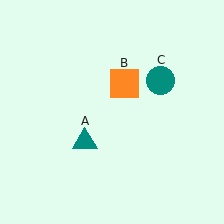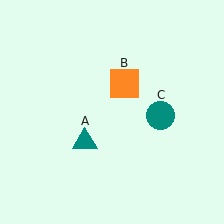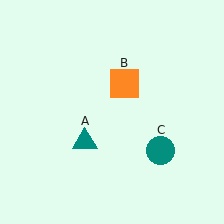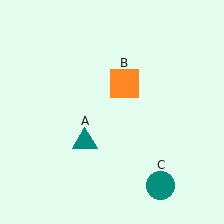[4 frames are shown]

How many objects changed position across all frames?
1 object changed position: teal circle (object C).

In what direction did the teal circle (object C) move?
The teal circle (object C) moved down.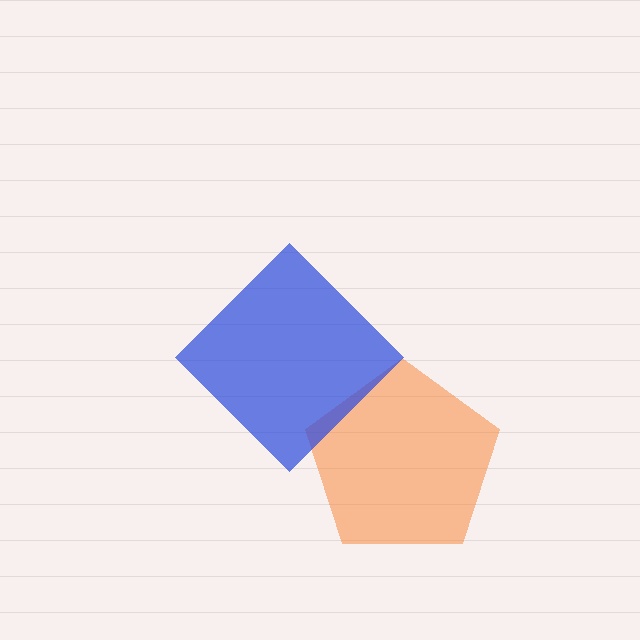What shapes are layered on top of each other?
The layered shapes are: an orange pentagon, a blue diamond.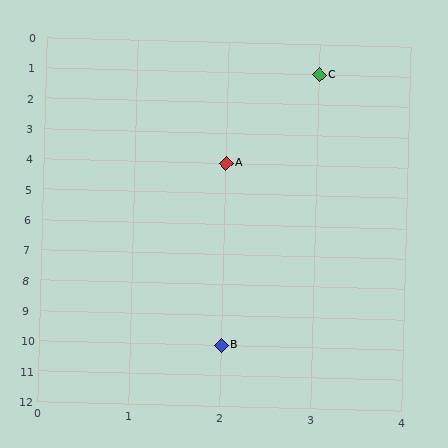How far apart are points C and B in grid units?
Points C and B are 1 column and 9 rows apart (about 9.1 grid units diagonally).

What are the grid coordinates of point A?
Point A is at grid coordinates (2, 4).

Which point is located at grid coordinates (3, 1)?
Point C is at (3, 1).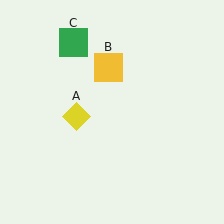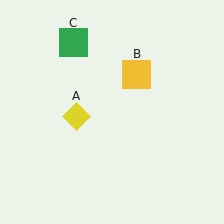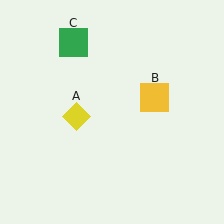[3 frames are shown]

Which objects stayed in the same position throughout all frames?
Yellow diamond (object A) and green square (object C) remained stationary.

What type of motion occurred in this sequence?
The yellow square (object B) rotated clockwise around the center of the scene.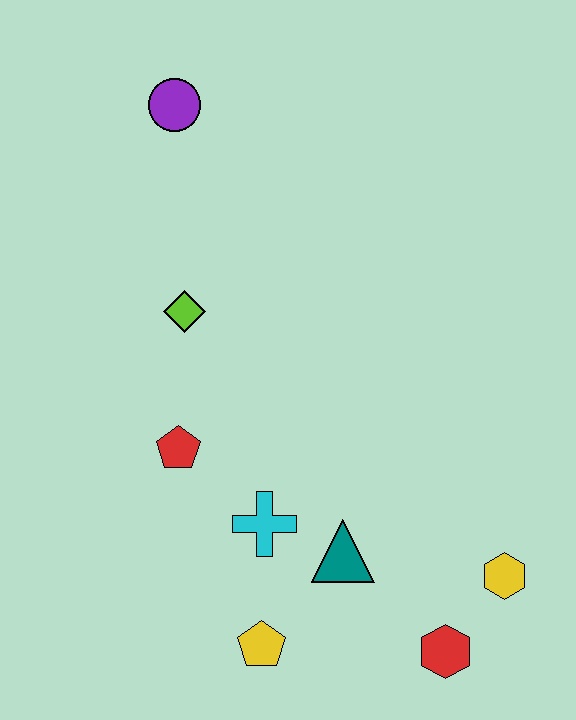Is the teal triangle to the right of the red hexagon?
No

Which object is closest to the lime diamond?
The red pentagon is closest to the lime diamond.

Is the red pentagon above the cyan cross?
Yes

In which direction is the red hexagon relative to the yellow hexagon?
The red hexagon is below the yellow hexagon.